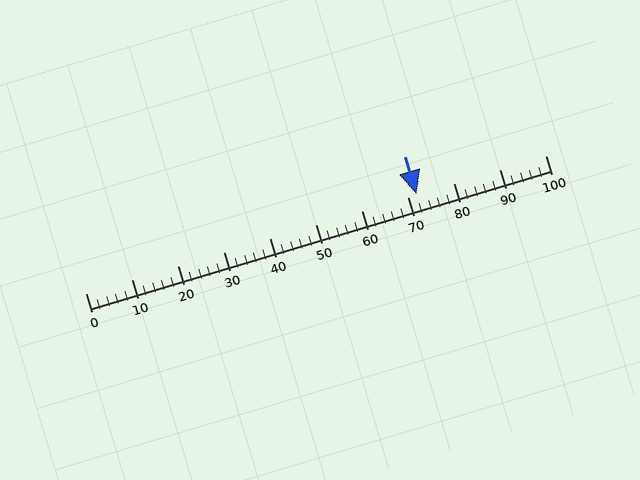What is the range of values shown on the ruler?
The ruler shows values from 0 to 100.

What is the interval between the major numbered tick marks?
The major tick marks are spaced 10 units apart.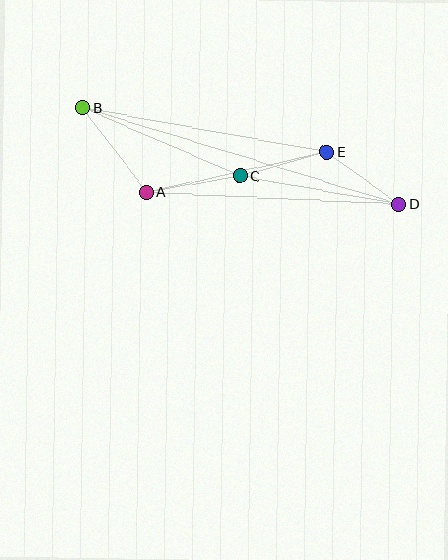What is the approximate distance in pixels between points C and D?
The distance between C and D is approximately 161 pixels.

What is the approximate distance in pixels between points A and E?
The distance between A and E is approximately 184 pixels.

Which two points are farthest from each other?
Points B and D are farthest from each other.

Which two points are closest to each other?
Points D and E are closest to each other.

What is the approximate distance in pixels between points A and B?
The distance between A and B is approximately 106 pixels.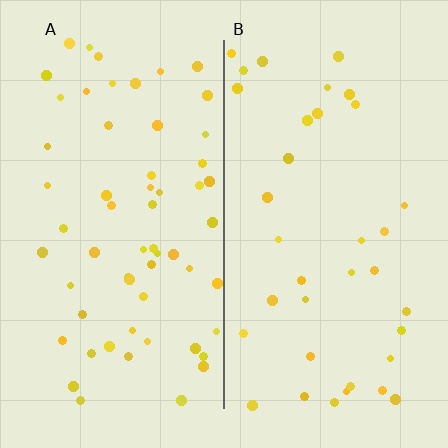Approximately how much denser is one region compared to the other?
Approximately 1.7× — region A over region B.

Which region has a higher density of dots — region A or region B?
A (the left).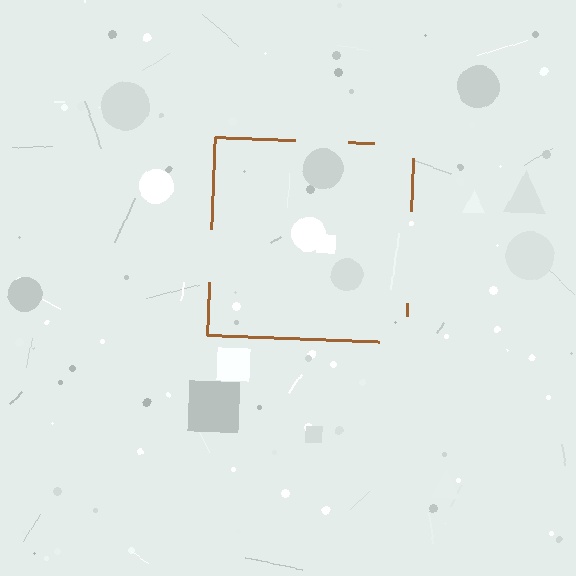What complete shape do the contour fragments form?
The contour fragments form a square.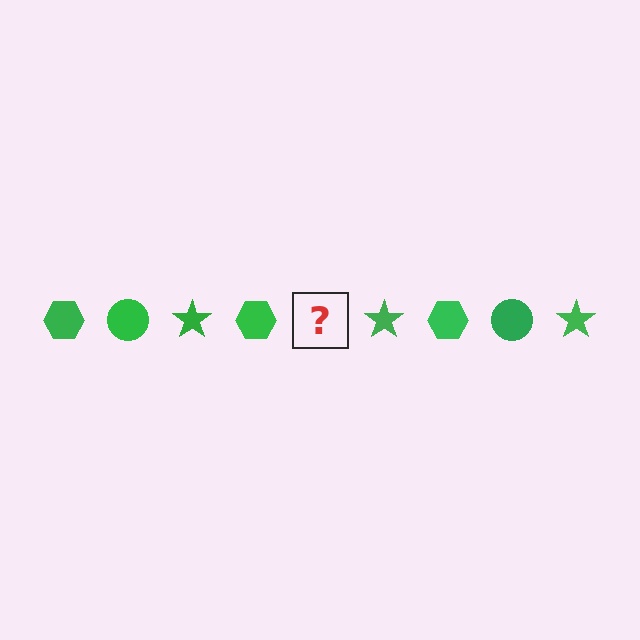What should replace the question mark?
The question mark should be replaced with a green circle.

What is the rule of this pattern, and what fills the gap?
The rule is that the pattern cycles through hexagon, circle, star shapes in green. The gap should be filled with a green circle.